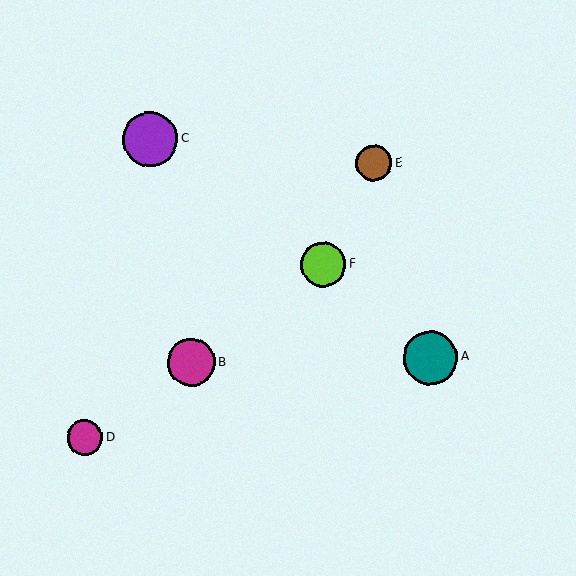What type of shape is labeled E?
Shape E is a brown circle.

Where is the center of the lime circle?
The center of the lime circle is at (324, 265).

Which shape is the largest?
The purple circle (labeled C) is the largest.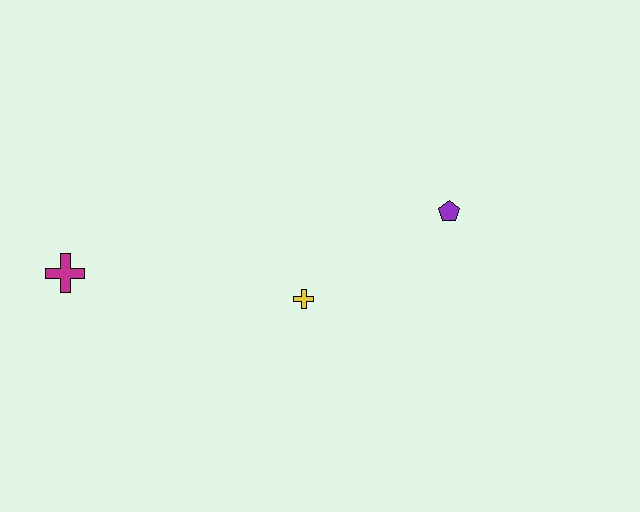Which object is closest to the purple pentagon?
The yellow cross is closest to the purple pentagon.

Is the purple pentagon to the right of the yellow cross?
Yes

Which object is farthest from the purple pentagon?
The magenta cross is farthest from the purple pentagon.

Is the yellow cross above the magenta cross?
No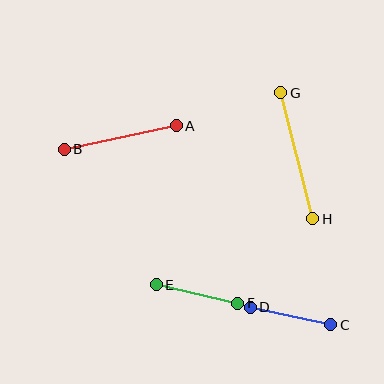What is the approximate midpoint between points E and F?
The midpoint is at approximately (197, 294) pixels.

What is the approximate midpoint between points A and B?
The midpoint is at approximately (120, 138) pixels.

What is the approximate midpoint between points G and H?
The midpoint is at approximately (297, 156) pixels.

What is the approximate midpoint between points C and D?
The midpoint is at approximately (291, 316) pixels.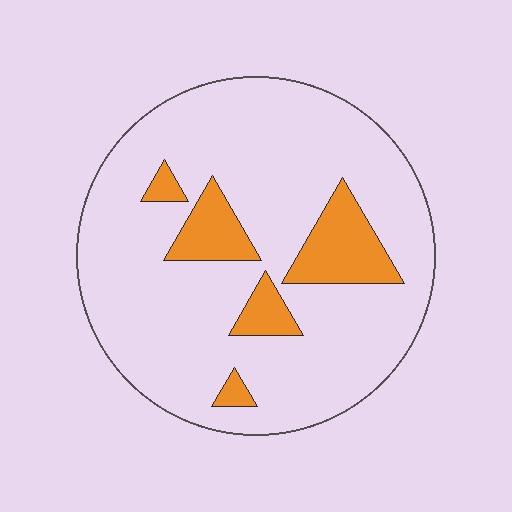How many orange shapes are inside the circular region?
5.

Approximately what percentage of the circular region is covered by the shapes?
Approximately 15%.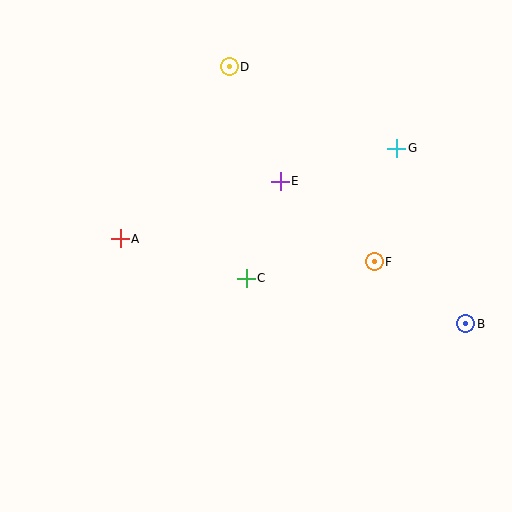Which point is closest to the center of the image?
Point C at (246, 278) is closest to the center.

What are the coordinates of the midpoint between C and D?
The midpoint between C and D is at (238, 173).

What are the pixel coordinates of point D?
Point D is at (229, 67).